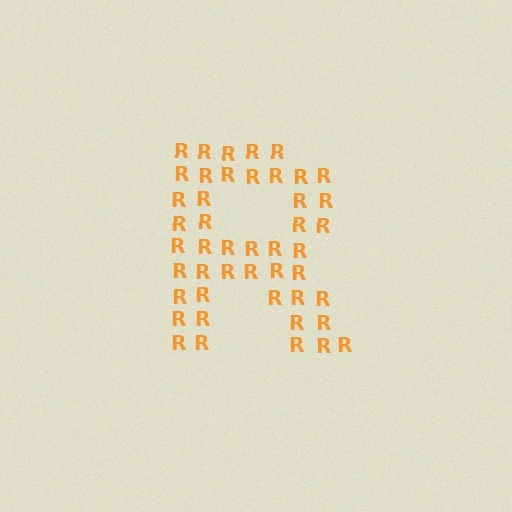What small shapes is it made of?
It is made of small letter R's.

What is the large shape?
The large shape is the letter R.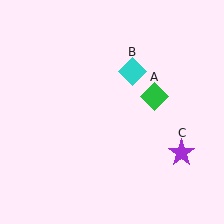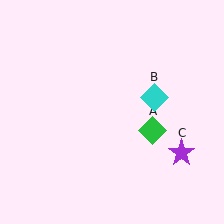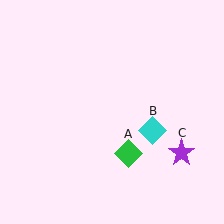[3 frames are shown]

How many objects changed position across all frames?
2 objects changed position: green diamond (object A), cyan diamond (object B).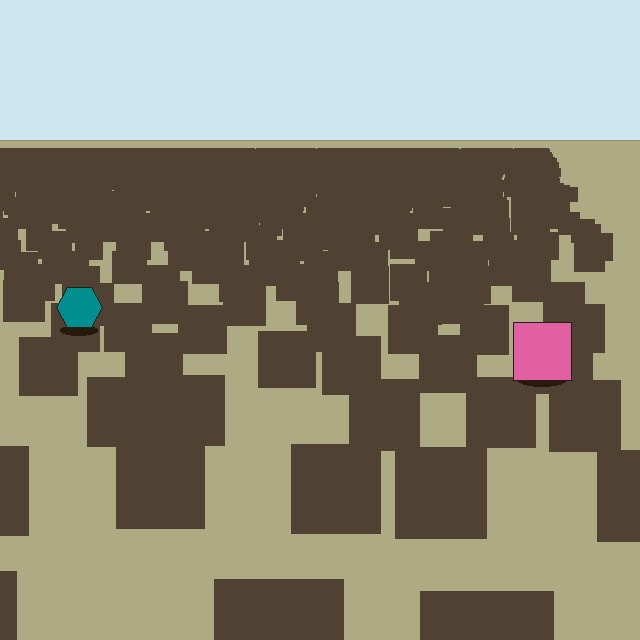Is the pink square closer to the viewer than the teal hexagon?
Yes. The pink square is closer — you can tell from the texture gradient: the ground texture is coarser near it.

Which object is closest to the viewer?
The pink square is closest. The texture marks near it are larger and more spread out.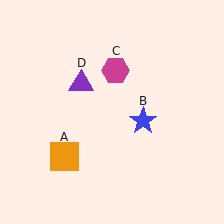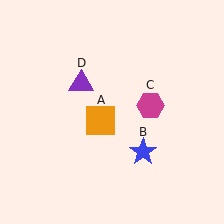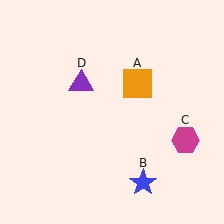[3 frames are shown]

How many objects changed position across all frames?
3 objects changed position: orange square (object A), blue star (object B), magenta hexagon (object C).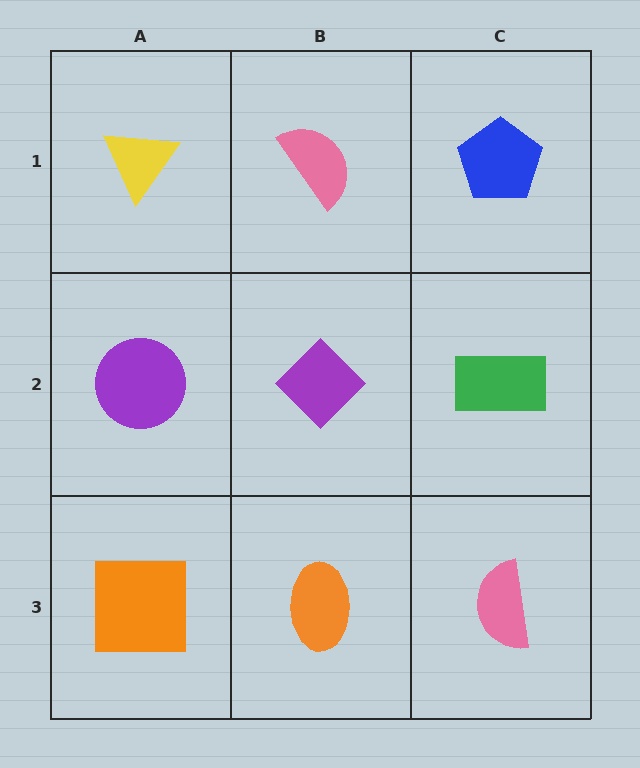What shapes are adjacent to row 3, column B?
A purple diamond (row 2, column B), an orange square (row 3, column A), a pink semicircle (row 3, column C).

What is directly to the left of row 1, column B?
A yellow triangle.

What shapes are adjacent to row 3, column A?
A purple circle (row 2, column A), an orange ellipse (row 3, column B).